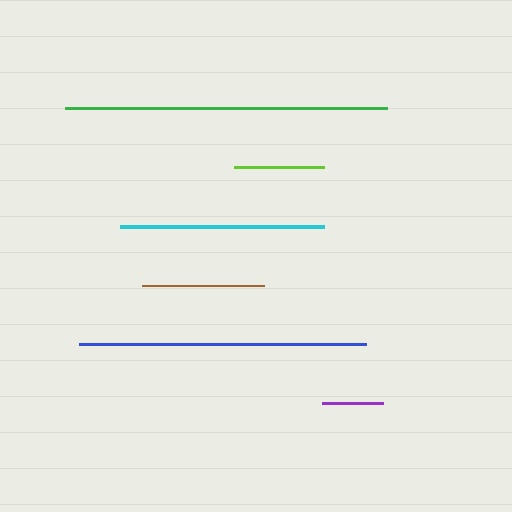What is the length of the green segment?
The green segment is approximately 322 pixels long.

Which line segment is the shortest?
The purple line is the shortest at approximately 61 pixels.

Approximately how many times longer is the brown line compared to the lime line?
The brown line is approximately 1.3 times the length of the lime line.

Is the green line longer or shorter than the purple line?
The green line is longer than the purple line.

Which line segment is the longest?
The green line is the longest at approximately 322 pixels.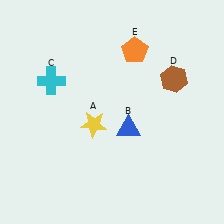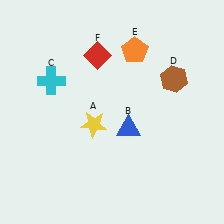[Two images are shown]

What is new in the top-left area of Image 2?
A red diamond (F) was added in the top-left area of Image 2.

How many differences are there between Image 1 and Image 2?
There is 1 difference between the two images.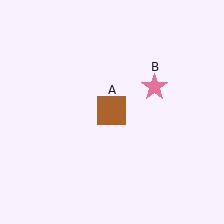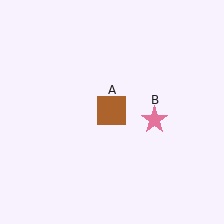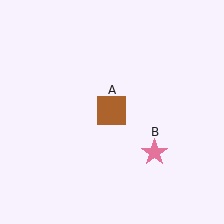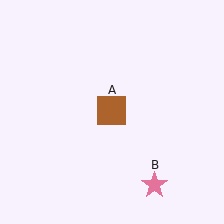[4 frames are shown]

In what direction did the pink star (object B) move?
The pink star (object B) moved down.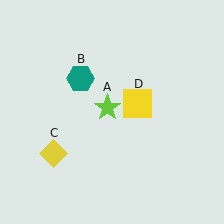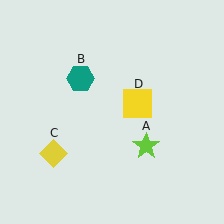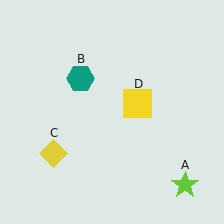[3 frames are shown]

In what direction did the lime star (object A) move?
The lime star (object A) moved down and to the right.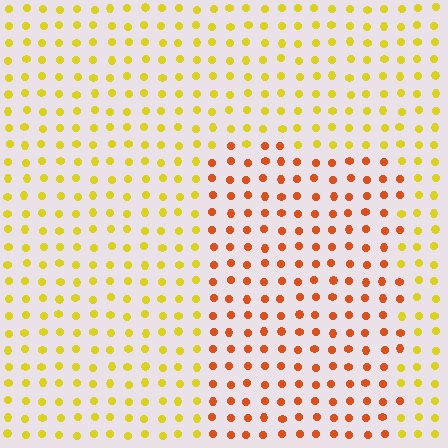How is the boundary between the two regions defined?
The boundary is defined purely by a slight shift in hue (about 42 degrees). Spacing, size, and orientation are identical on both sides.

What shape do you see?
I see a rectangle.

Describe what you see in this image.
The image is filled with small yellow elements in a uniform arrangement. A rectangle-shaped region is visible where the elements are tinted to a slightly different hue, forming a subtle color boundary.